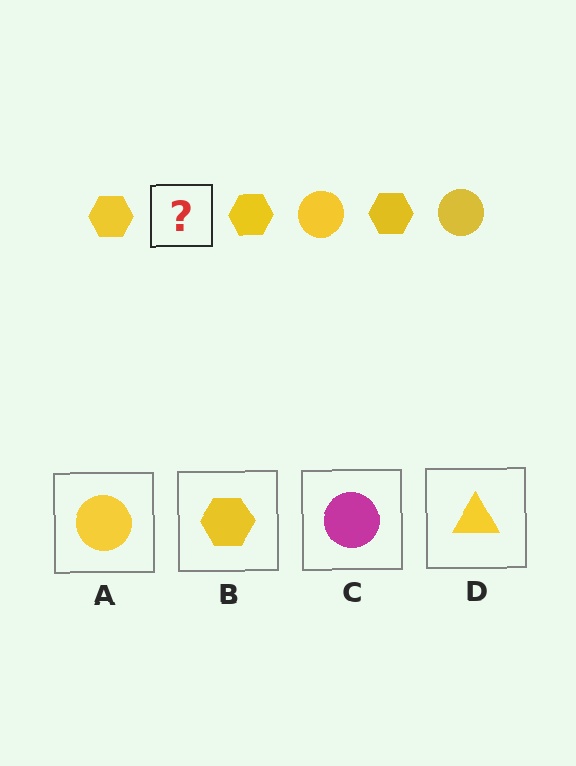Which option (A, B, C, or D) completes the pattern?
A.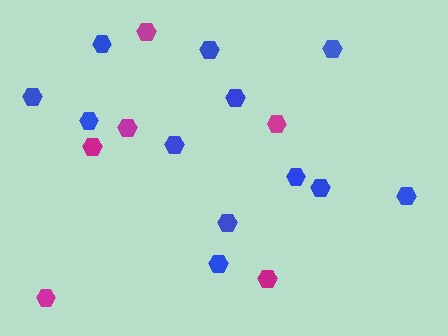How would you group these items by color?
There are 2 groups: one group of magenta hexagons (6) and one group of blue hexagons (12).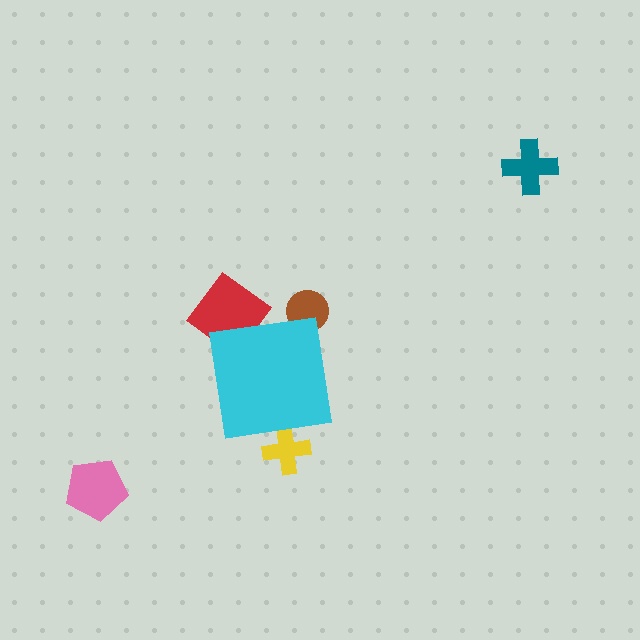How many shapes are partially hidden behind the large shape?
3 shapes are partially hidden.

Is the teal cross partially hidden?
No, the teal cross is fully visible.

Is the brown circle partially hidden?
Yes, the brown circle is partially hidden behind the cyan square.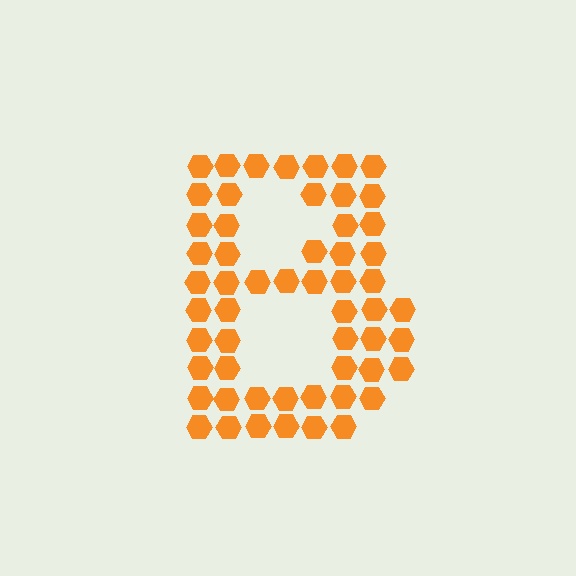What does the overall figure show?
The overall figure shows the letter B.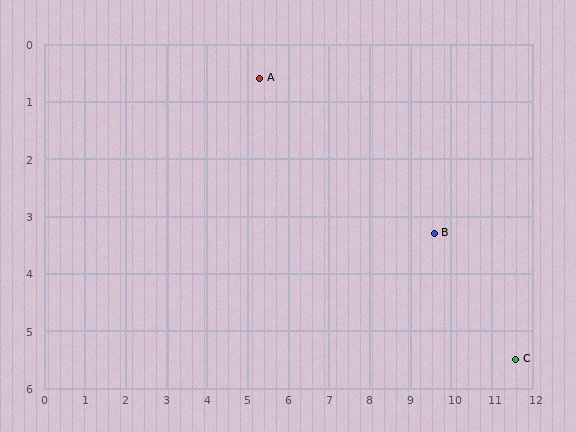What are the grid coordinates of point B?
Point B is at approximately (9.6, 3.3).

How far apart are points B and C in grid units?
Points B and C are about 3.0 grid units apart.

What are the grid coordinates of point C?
Point C is at approximately (11.6, 5.5).